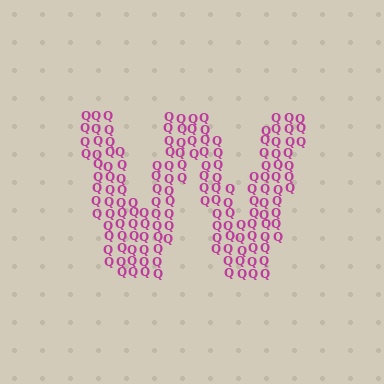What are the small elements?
The small elements are letter Q's.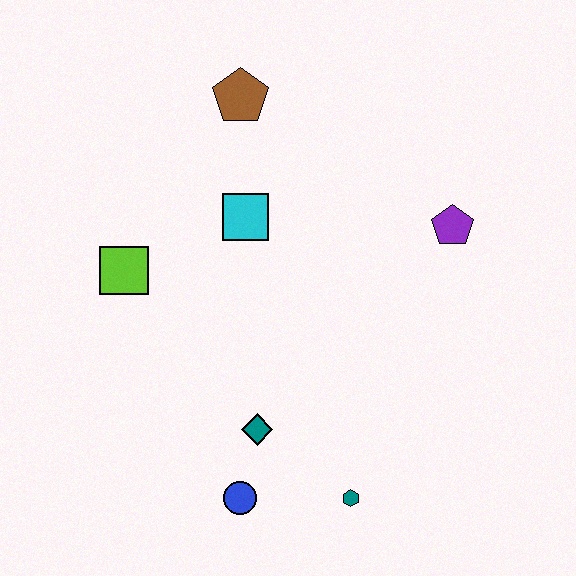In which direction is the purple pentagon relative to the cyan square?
The purple pentagon is to the right of the cyan square.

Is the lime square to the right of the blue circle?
No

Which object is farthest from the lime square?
The purple pentagon is farthest from the lime square.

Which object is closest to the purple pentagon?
The cyan square is closest to the purple pentagon.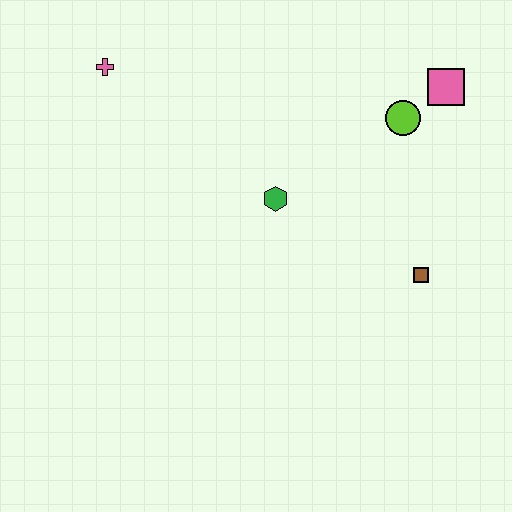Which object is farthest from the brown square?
The pink cross is farthest from the brown square.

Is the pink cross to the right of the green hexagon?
No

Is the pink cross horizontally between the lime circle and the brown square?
No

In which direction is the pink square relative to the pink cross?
The pink square is to the right of the pink cross.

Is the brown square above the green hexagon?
No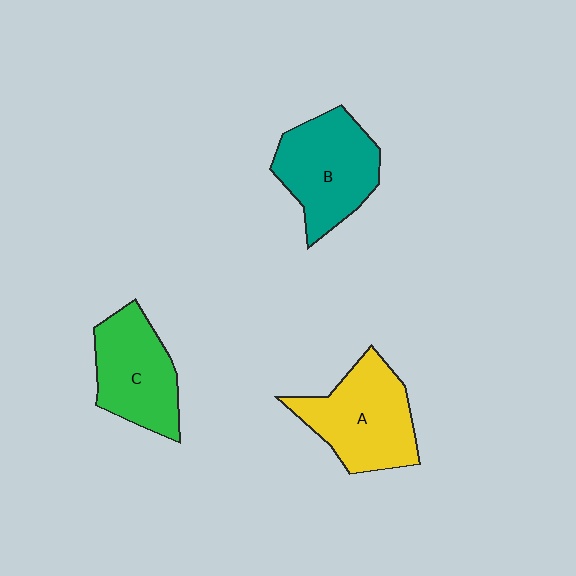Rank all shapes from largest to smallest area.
From largest to smallest: A (yellow), B (teal), C (green).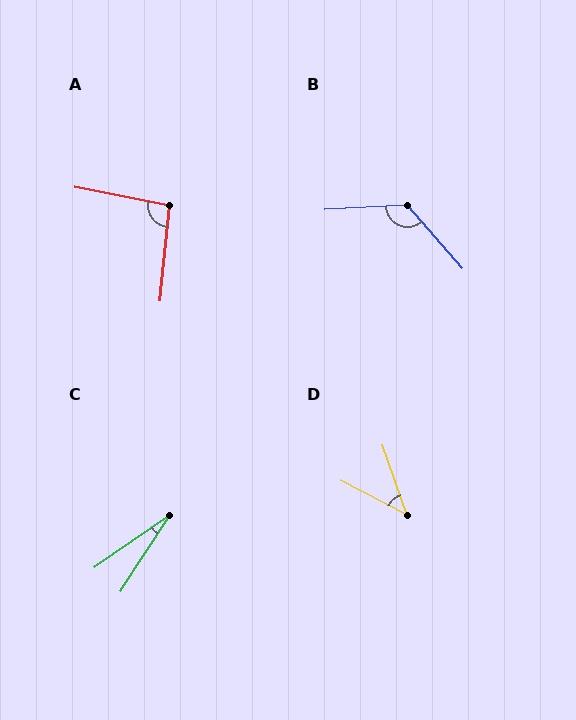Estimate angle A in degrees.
Approximately 96 degrees.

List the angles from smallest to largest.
C (22°), D (44°), A (96°), B (128°).